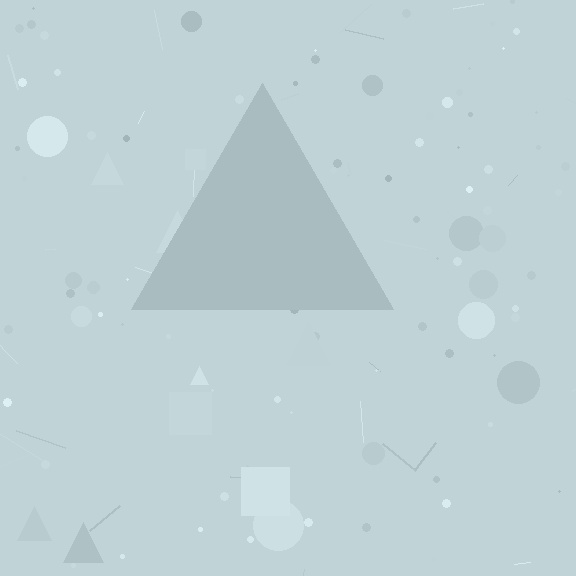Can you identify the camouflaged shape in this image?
The camouflaged shape is a triangle.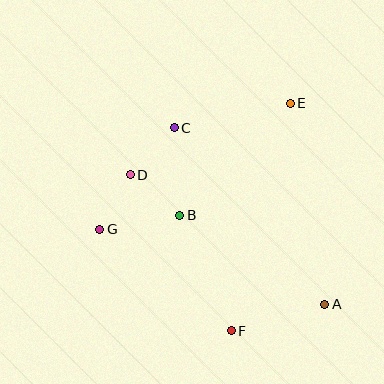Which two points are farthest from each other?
Points A and G are farthest from each other.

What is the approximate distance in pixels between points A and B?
The distance between A and B is approximately 170 pixels.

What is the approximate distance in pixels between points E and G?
The distance between E and G is approximately 228 pixels.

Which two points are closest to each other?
Points D and G are closest to each other.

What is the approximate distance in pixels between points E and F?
The distance between E and F is approximately 235 pixels.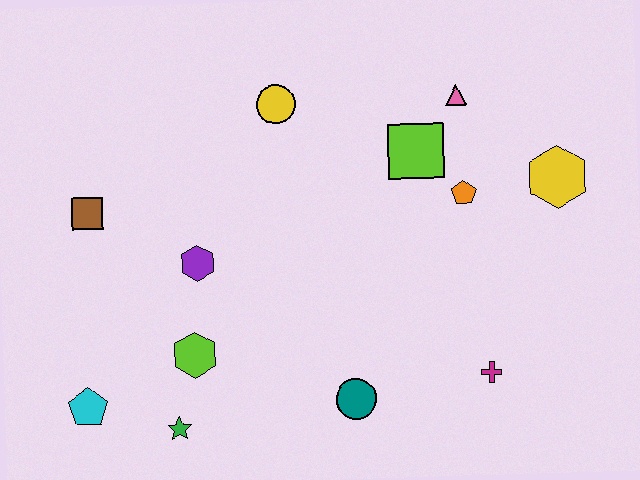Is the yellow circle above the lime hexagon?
Yes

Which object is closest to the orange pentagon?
The lime square is closest to the orange pentagon.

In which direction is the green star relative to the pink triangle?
The green star is below the pink triangle.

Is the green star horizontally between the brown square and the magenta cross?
Yes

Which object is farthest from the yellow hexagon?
The cyan pentagon is farthest from the yellow hexagon.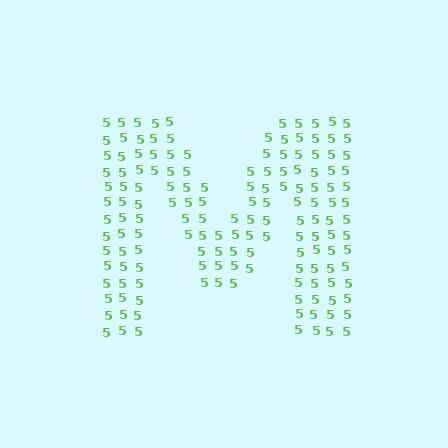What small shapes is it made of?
It is made of small digit 5's.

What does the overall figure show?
The overall figure shows the letter M.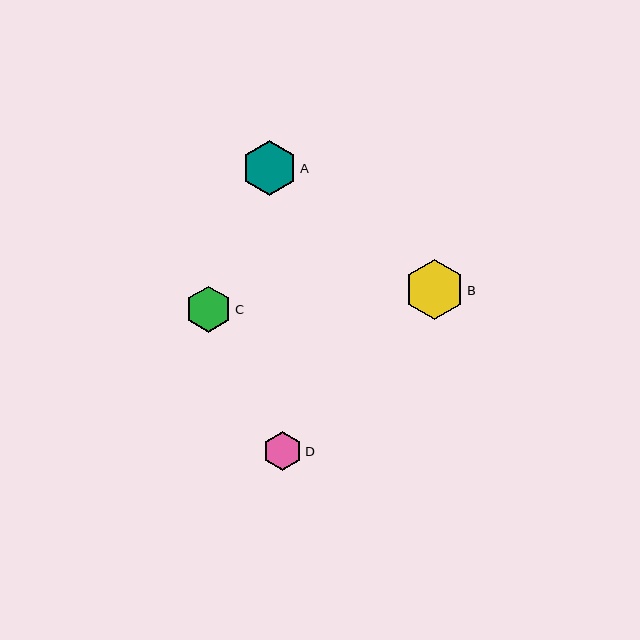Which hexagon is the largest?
Hexagon B is the largest with a size of approximately 60 pixels.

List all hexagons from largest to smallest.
From largest to smallest: B, A, C, D.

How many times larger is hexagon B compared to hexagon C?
Hexagon B is approximately 1.3 times the size of hexagon C.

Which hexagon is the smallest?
Hexagon D is the smallest with a size of approximately 40 pixels.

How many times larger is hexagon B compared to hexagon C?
Hexagon B is approximately 1.3 times the size of hexagon C.